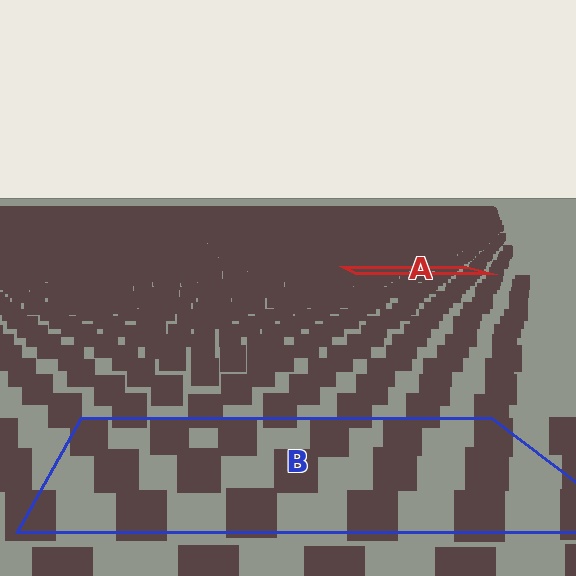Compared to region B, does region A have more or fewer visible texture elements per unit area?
Region A has more texture elements per unit area — they are packed more densely because it is farther away.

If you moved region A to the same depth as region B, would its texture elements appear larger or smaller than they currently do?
They would appear larger. At a closer depth, the same texture elements are projected at a bigger on-screen size.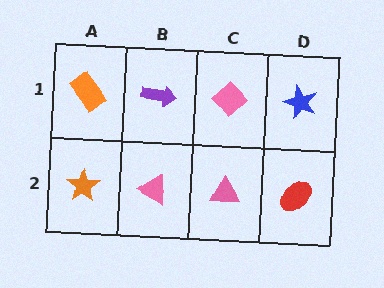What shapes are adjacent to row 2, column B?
A purple arrow (row 1, column B), an orange star (row 2, column A), a pink triangle (row 2, column C).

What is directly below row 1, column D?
A red ellipse.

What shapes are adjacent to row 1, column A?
An orange star (row 2, column A), a purple arrow (row 1, column B).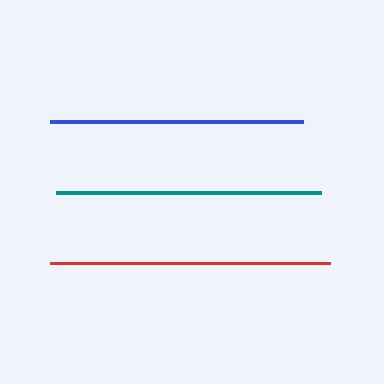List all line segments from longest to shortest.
From longest to shortest: red, teal, blue.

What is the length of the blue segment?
The blue segment is approximately 254 pixels long.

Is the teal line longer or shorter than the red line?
The red line is longer than the teal line.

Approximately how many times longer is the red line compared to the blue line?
The red line is approximately 1.1 times the length of the blue line.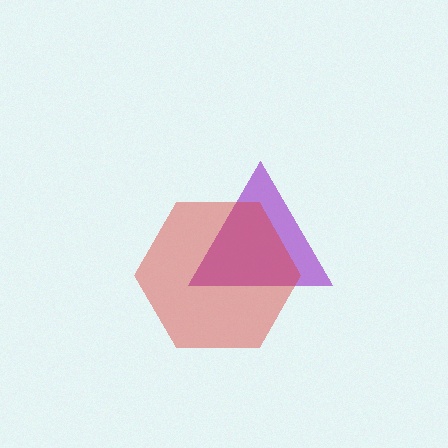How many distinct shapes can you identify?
There are 2 distinct shapes: a purple triangle, a red hexagon.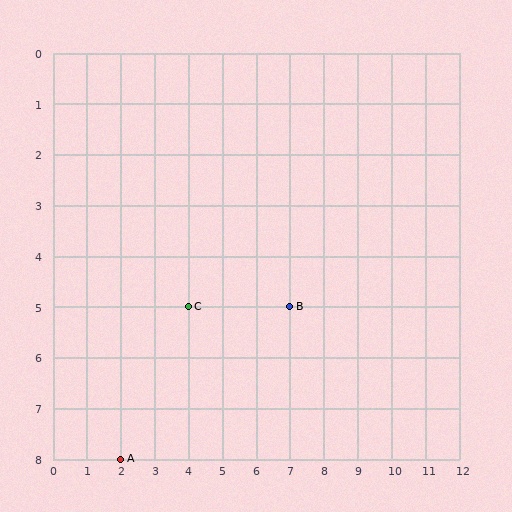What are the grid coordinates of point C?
Point C is at grid coordinates (4, 5).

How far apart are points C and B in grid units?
Points C and B are 3 columns apart.